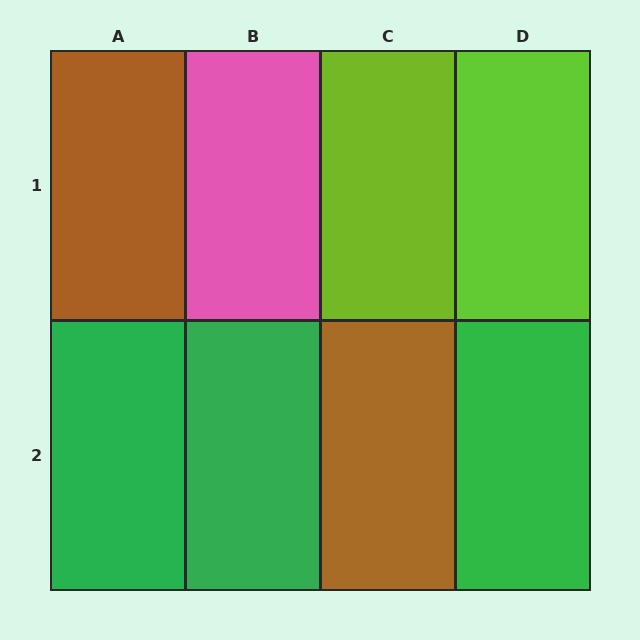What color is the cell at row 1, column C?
Lime.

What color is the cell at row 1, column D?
Lime.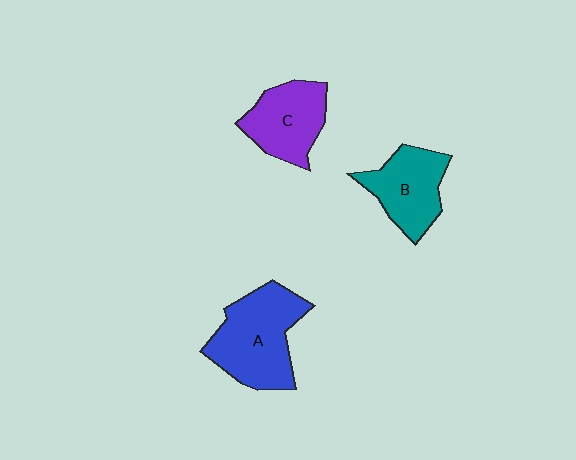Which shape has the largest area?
Shape A (blue).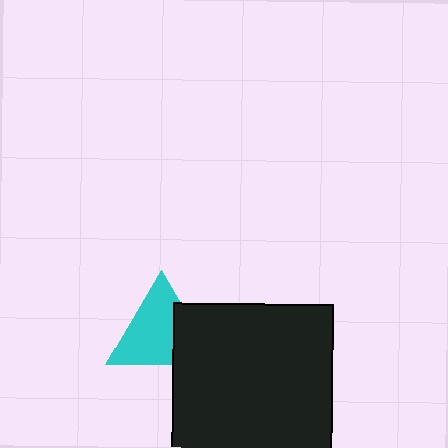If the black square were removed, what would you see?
You would see the complete cyan triangle.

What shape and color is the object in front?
The object in front is a black square.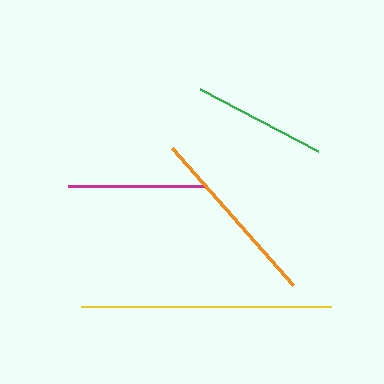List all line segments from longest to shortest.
From longest to shortest: yellow, orange, magenta, green.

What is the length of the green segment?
The green segment is approximately 133 pixels long.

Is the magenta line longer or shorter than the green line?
The magenta line is longer than the green line.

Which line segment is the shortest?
The green line is the shortest at approximately 133 pixels.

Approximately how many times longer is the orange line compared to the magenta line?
The orange line is approximately 1.3 times the length of the magenta line.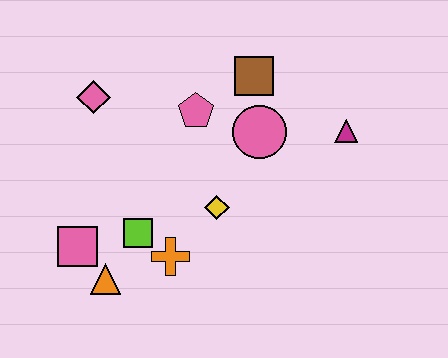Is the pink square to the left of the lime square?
Yes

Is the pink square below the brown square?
Yes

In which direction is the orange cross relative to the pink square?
The orange cross is to the right of the pink square.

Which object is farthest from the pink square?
The magenta triangle is farthest from the pink square.